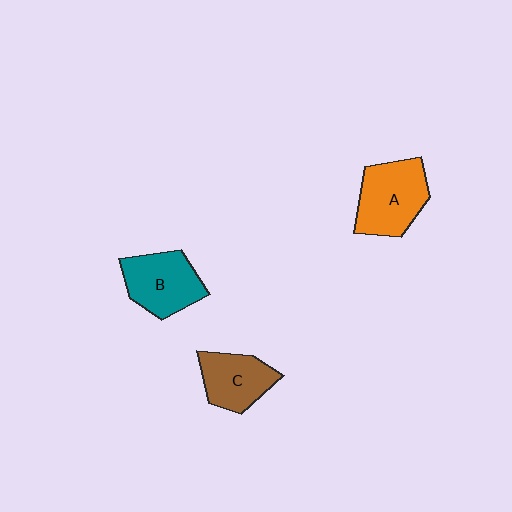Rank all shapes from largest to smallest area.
From largest to smallest: A (orange), B (teal), C (brown).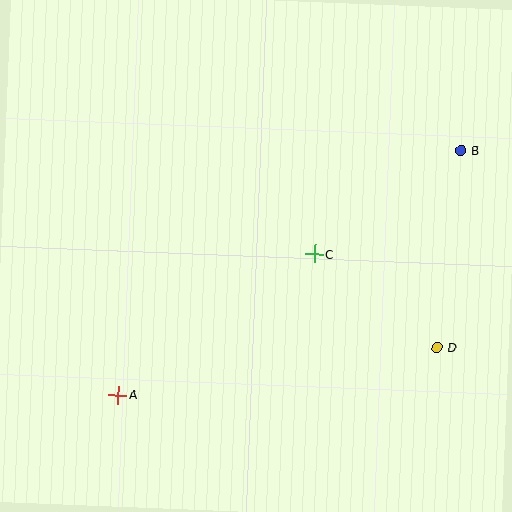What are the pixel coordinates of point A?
Point A is at (118, 395).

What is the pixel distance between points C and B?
The distance between C and B is 179 pixels.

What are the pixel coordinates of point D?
Point D is at (437, 347).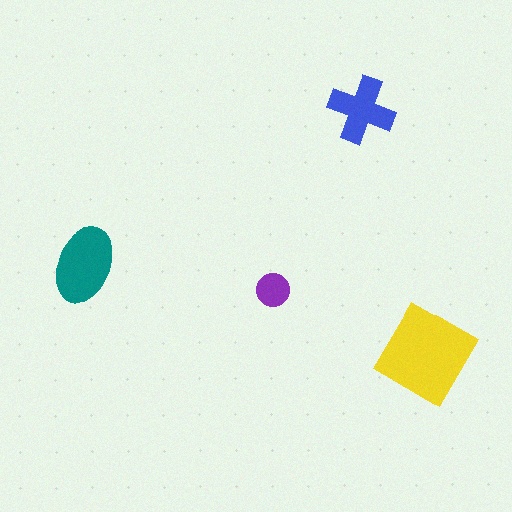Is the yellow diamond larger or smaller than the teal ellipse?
Larger.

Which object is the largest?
The yellow diamond.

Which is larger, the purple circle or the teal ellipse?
The teal ellipse.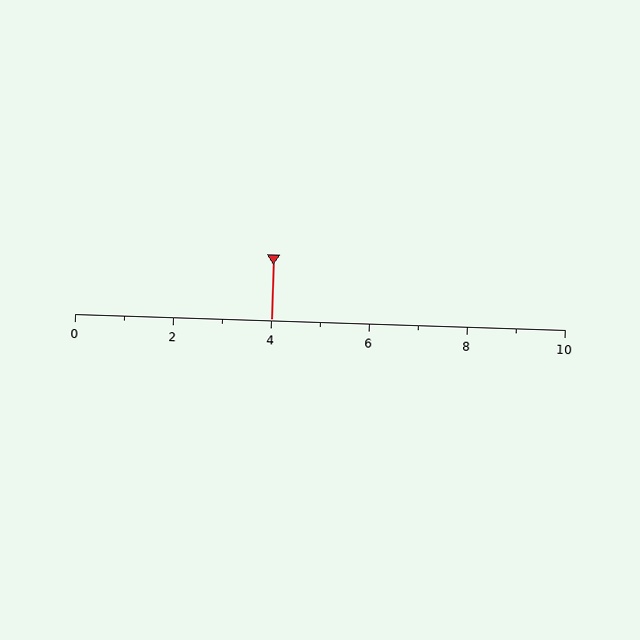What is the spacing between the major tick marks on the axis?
The major ticks are spaced 2 apart.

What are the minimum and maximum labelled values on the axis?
The axis runs from 0 to 10.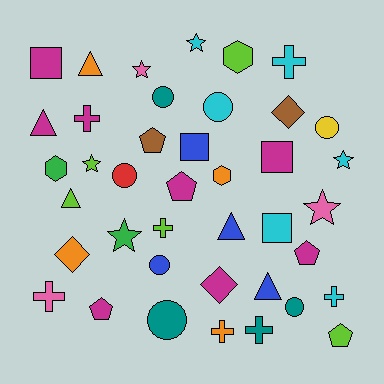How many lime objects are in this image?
There are 5 lime objects.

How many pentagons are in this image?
There are 5 pentagons.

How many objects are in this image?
There are 40 objects.